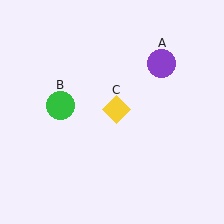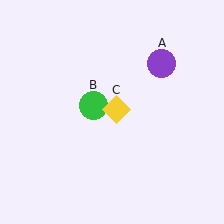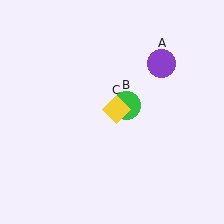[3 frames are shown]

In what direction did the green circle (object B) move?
The green circle (object B) moved right.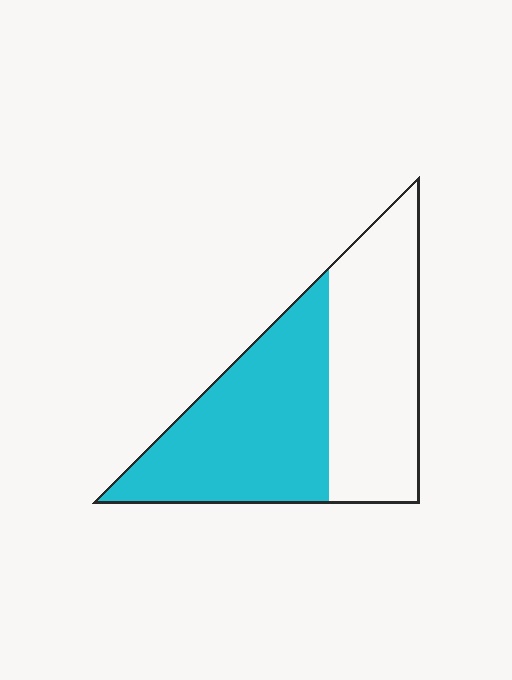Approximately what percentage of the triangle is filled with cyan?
Approximately 50%.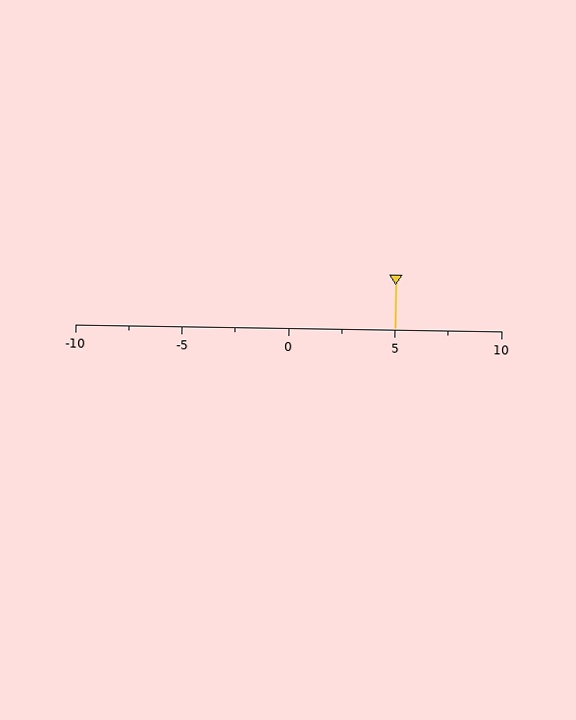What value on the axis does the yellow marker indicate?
The marker indicates approximately 5.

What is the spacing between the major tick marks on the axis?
The major ticks are spaced 5 apart.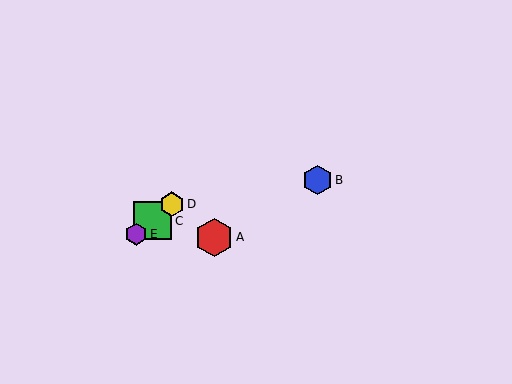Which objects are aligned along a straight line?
Objects C, D, E are aligned along a straight line.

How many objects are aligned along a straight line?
3 objects (C, D, E) are aligned along a straight line.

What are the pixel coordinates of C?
Object C is at (153, 221).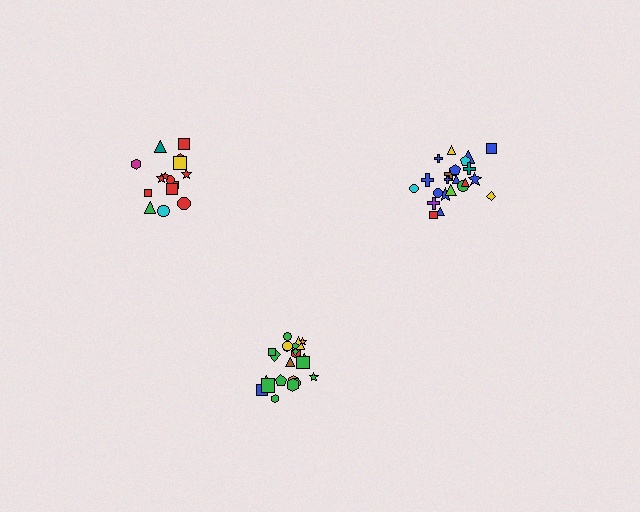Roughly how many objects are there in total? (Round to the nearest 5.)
Roughly 60 objects in total.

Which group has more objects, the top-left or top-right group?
The top-right group.